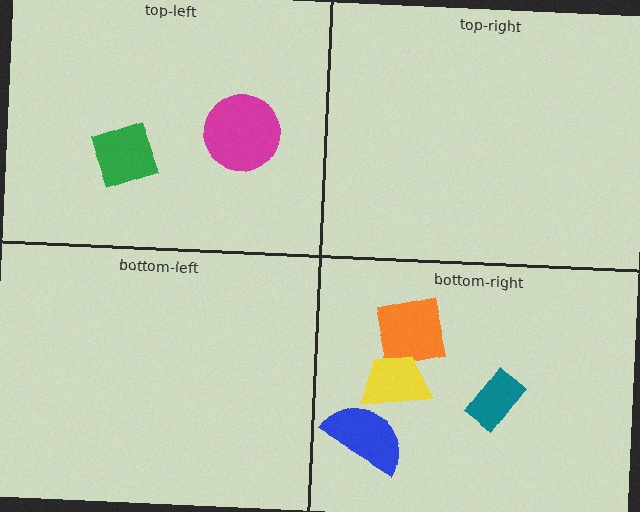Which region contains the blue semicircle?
The bottom-right region.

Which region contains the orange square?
The bottom-right region.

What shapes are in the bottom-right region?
The teal rectangle, the orange square, the yellow trapezoid, the blue semicircle.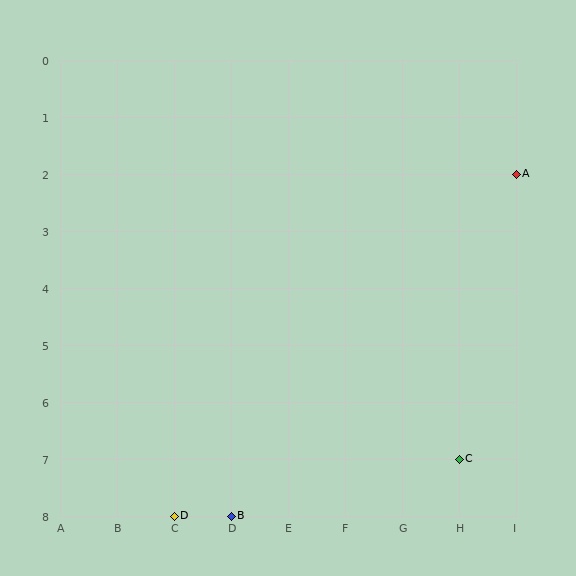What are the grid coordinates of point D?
Point D is at grid coordinates (C, 8).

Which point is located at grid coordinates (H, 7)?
Point C is at (H, 7).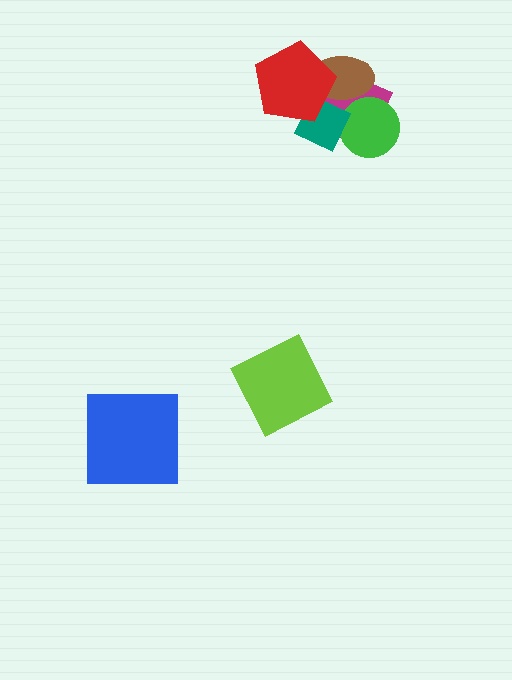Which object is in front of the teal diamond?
The red pentagon is in front of the teal diamond.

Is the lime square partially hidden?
No, no other shape covers it.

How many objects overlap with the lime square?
0 objects overlap with the lime square.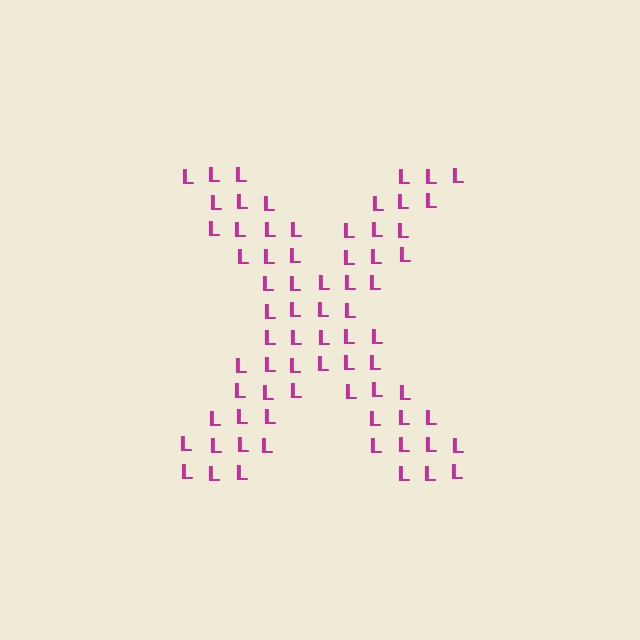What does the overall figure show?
The overall figure shows the letter X.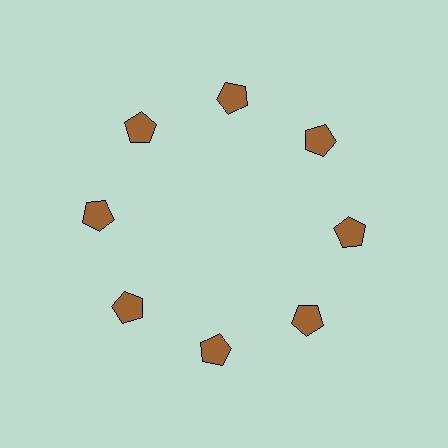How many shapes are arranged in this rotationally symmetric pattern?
There are 8 shapes, arranged in 8 groups of 1.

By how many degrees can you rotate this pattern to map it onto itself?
The pattern maps onto itself every 45 degrees of rotation.